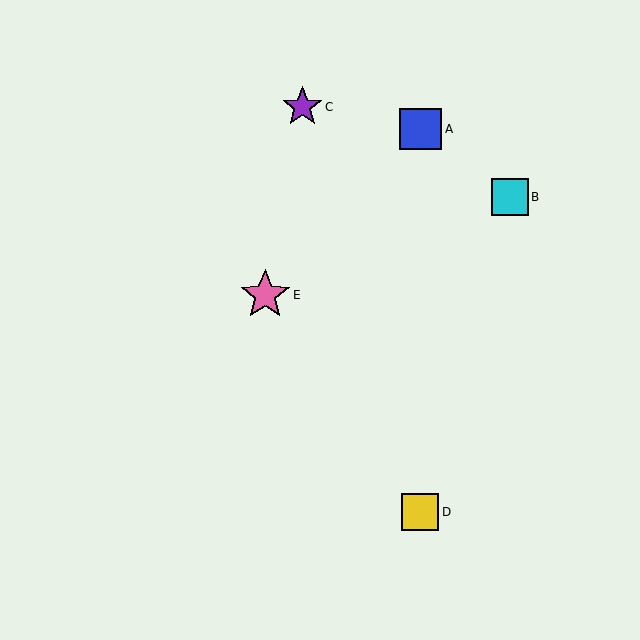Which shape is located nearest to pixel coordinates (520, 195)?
The cyan square (labeled B) at (510, 197) is nearest to that location.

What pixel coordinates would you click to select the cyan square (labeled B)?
Click at (510, 197) to select the cyan square B.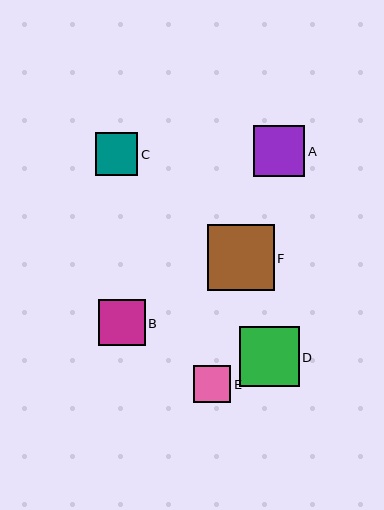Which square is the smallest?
Square E is the smallest with a size of approximately 37 pixels.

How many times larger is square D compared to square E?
Square D is approximately 1.6 times the size of square E.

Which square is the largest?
Square F is the largest with a size of approximately 67 pixels.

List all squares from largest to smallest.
From largest to smallest: F, D, A, B, C, E.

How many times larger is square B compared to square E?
Square B is approximately 1.2 times the size of square E.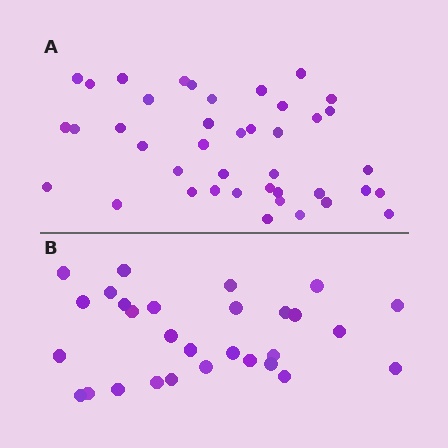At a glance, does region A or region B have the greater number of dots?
Region A (the top region) has more dots.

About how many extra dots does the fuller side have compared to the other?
Region A has roughly 12 or so more dots than region B.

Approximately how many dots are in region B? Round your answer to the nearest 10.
About 30 dots. (The exact count is 29, which rounds to 30.)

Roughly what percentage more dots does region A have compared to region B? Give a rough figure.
About 40% more.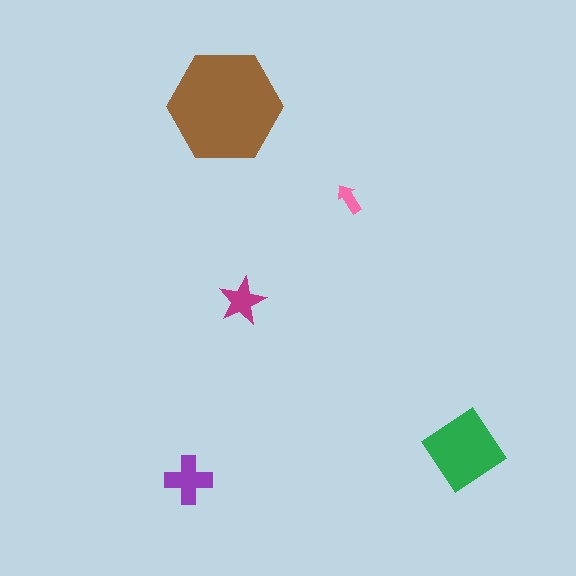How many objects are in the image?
There are 5 objects in the image.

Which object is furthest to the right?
The green diamond is rightmost.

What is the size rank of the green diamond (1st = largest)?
2nd.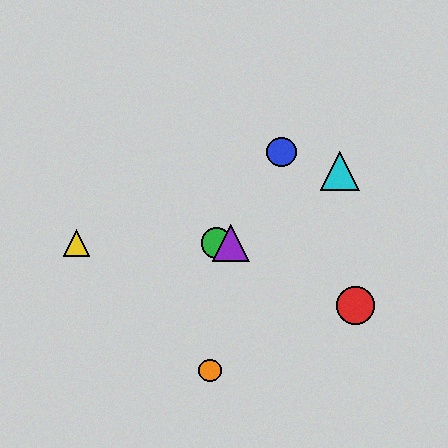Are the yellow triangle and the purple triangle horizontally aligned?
Yes, both are at y≈243.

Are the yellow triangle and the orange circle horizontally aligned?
No, the yellow triangle is at y≈243 and the orange circle is at y≈371.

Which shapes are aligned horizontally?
The green circle, the yellow triangle, the purple triangle are aligned horizontally.